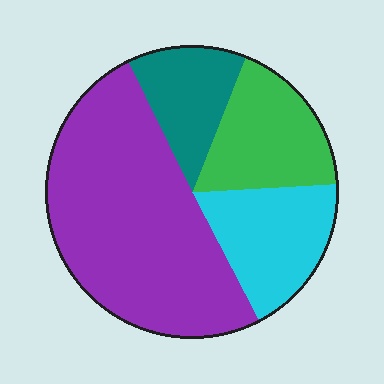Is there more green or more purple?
Purple.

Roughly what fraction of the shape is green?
Green takes up less than a quarter of the shape.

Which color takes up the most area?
Purple, at roughly 50%.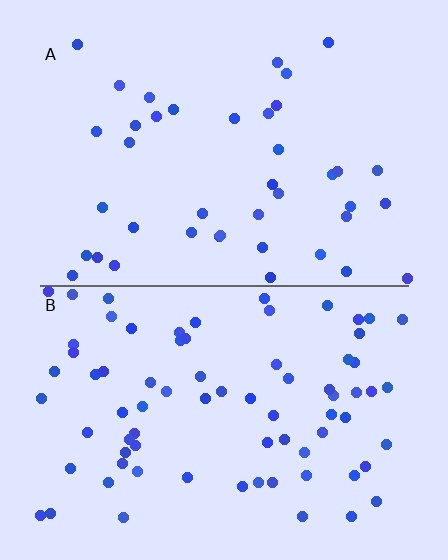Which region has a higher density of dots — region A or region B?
B (the bottom).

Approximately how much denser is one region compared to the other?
Approximately 1.9× — region B over region A.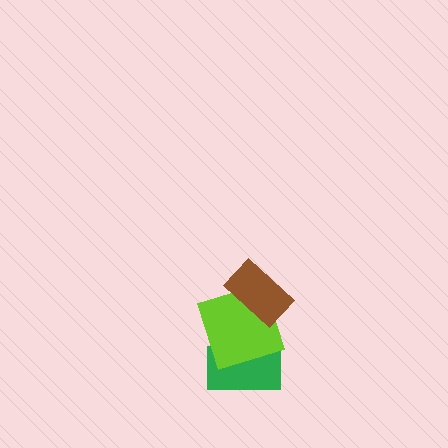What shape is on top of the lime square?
The brown rectangle is on top of the lime square.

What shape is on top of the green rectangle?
The lime square is on top of the green rectangle.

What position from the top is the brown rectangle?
The brown rectangle is 1st from the top.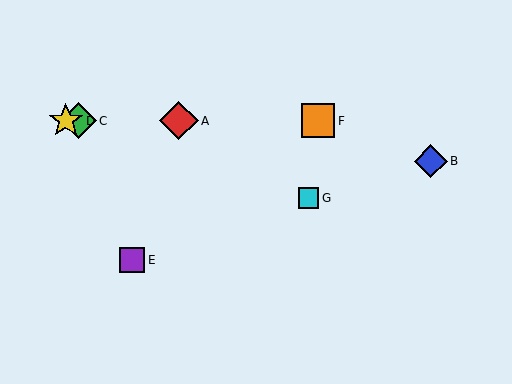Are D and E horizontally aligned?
No, D is at y≈121 and E is at y≈260.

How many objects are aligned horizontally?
4 objects (A, C, D, F) are aligned horizontally.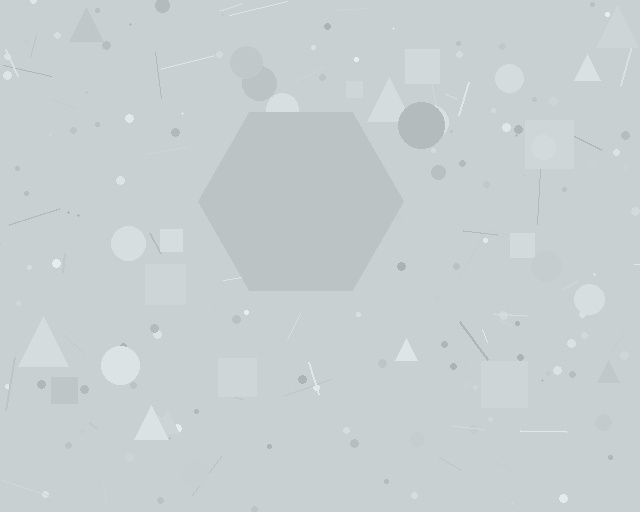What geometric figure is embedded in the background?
A hexagon is embedded in the background.